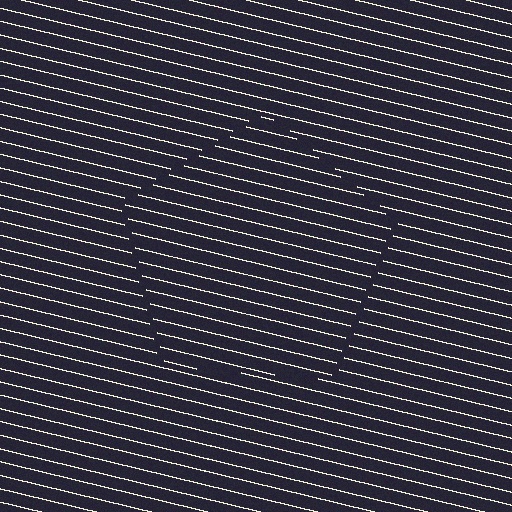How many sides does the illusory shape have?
5 sides — the line-ends trace a pentagon.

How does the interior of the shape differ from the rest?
The interior of the shape contains the same grating, shifted by half a period — the contour is defined by the phase discontinuity where line-ends from the inner and outer gratings abut.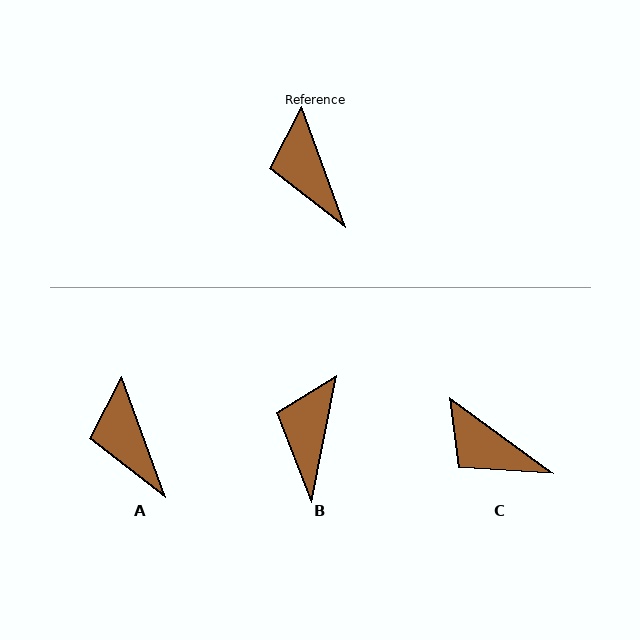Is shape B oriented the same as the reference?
No, it is off by about 31 degrees.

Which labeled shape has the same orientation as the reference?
A.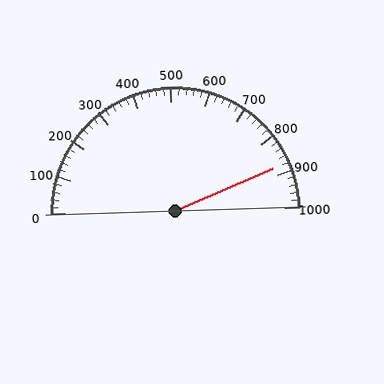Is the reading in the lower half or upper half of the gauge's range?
The reading is in the upper half of the range (0 to 1000).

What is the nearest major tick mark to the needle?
The nearest major tick mark is 900.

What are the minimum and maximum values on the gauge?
The gauge ranges from 0 to 1000.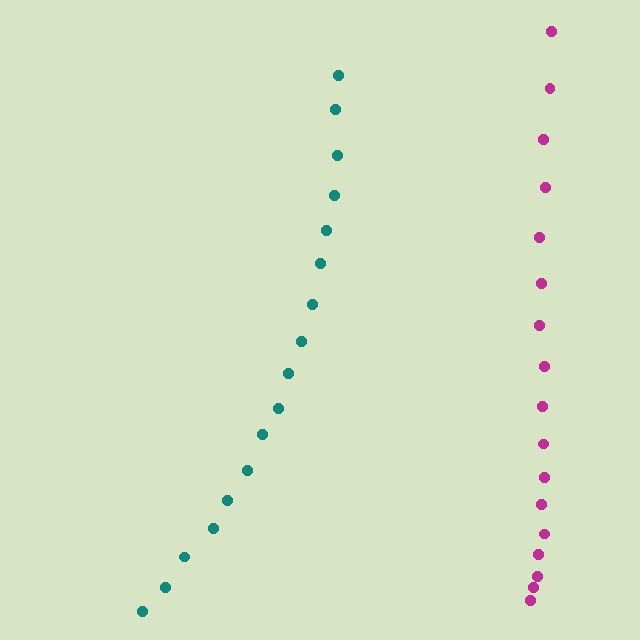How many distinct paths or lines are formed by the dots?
There are 2 distinct paths.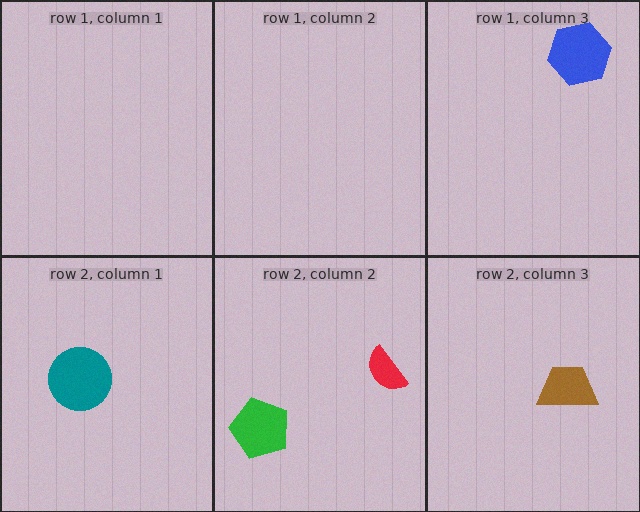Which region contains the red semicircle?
The row 2, column 2 region.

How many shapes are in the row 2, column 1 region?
1.